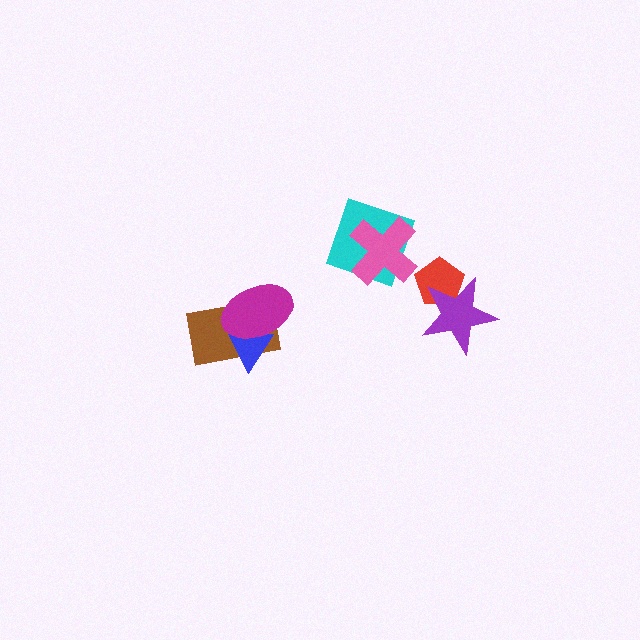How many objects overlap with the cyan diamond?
1 object overlaps with the cyan diamond.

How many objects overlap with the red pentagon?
1 object overlaps with the red pentagon.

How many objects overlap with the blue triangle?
2 objects overlap with the blue triangle.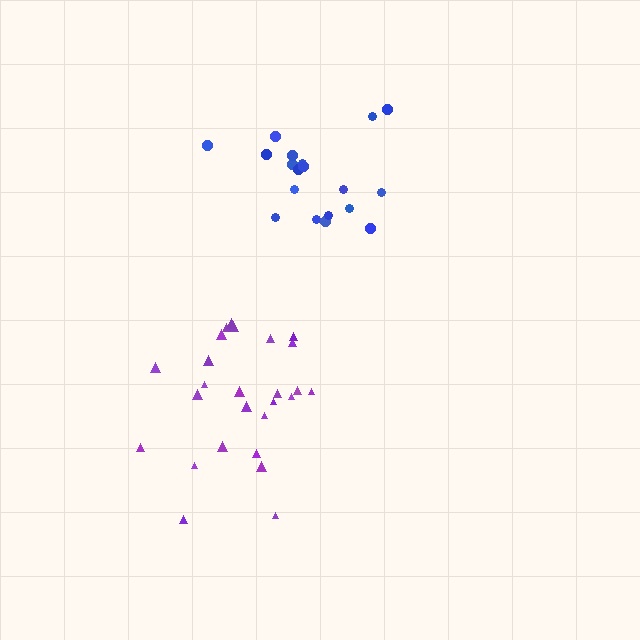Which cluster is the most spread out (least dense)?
Purple.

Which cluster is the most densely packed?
Blue.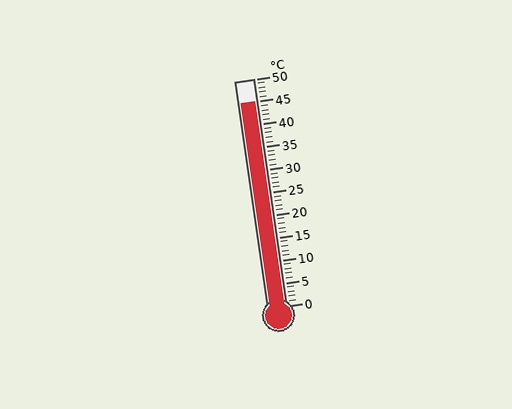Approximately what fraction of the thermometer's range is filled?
The thermometer is filled to approximately 90% of its range.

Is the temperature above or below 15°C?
The temperature is above 15°C.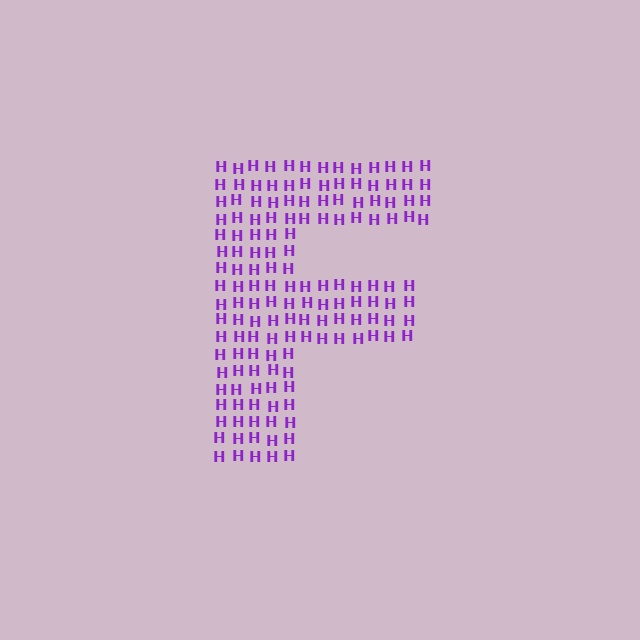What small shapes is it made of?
It is made of small letter H's.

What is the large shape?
The large shape is the letter F.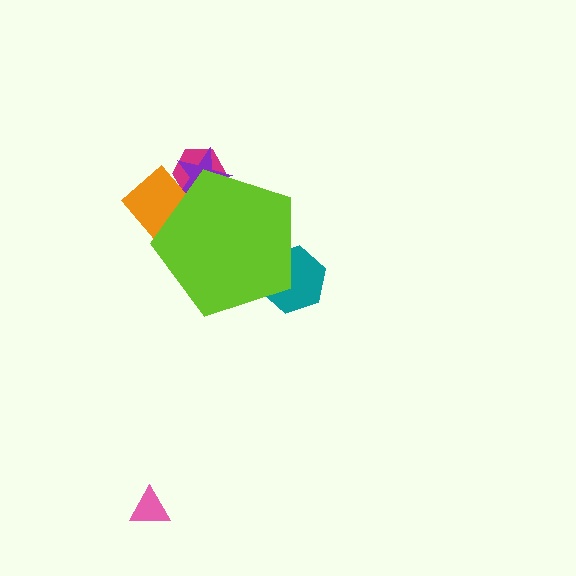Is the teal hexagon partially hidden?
Yes, the teal hexagon is partially hidden behind the lime pentagon.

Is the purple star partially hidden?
Yes, the purple star is partially hidden behind the lime pentagon.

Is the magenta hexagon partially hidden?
Yes, the magenta hexagon is partially hidden behind the lime pentagon.